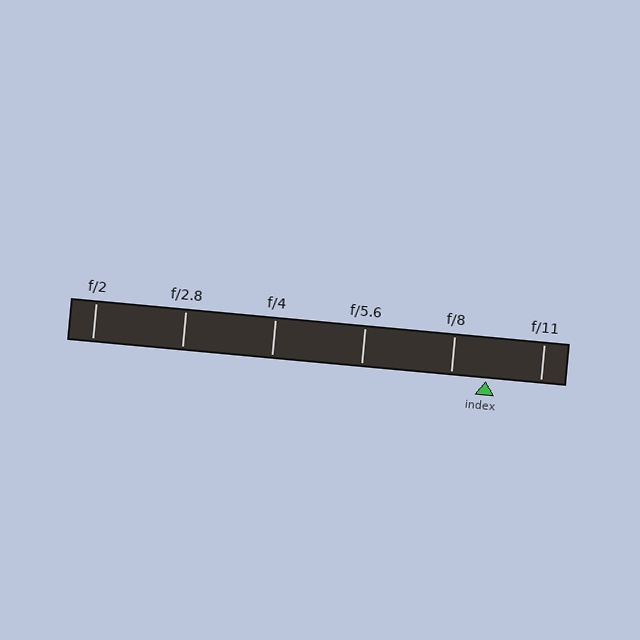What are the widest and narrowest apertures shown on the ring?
The widest aperture shown is f/2 and the narrowest is f/11.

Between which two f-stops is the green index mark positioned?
The index mark is between f/8 and f/11.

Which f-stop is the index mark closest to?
The index mark is closest to f/8.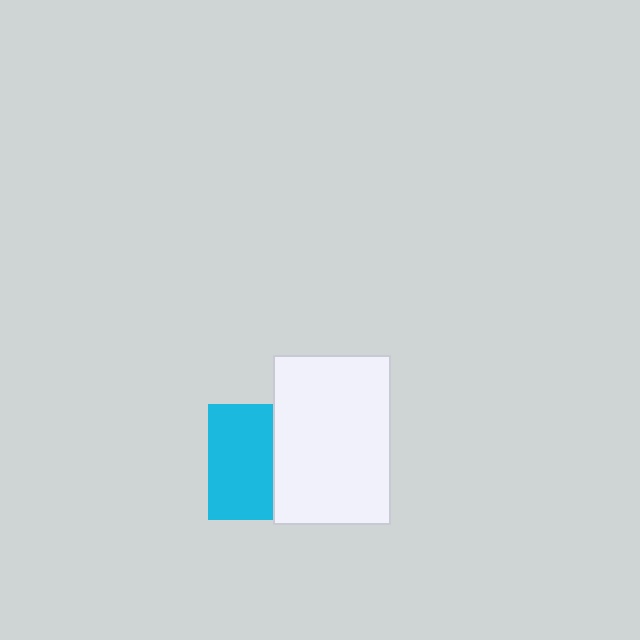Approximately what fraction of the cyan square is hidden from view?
Roughly 43% of the cyan square is hidden behind the white rectangle.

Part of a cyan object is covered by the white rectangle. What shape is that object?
It is a square.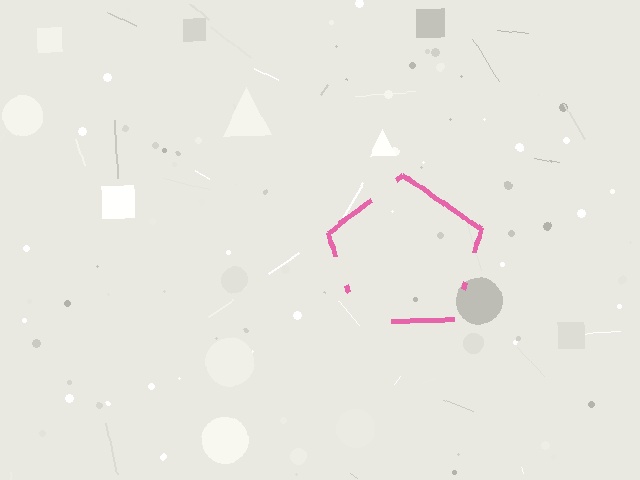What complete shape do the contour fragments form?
The contour fragments form a pentagon.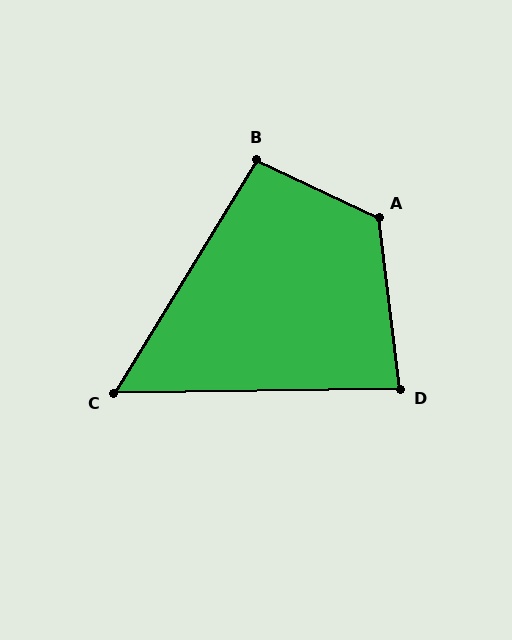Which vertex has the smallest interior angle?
C, at approximately 58 degrees.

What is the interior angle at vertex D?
Approximately 84 degrees (acute).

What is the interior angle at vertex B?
Approximately 96 degrees (obtuse).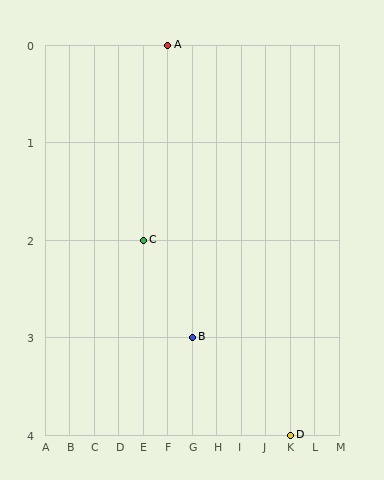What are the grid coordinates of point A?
Point A is at grid coordinates (F, 0).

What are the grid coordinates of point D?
Point D is at grid coordinates (K, 4).